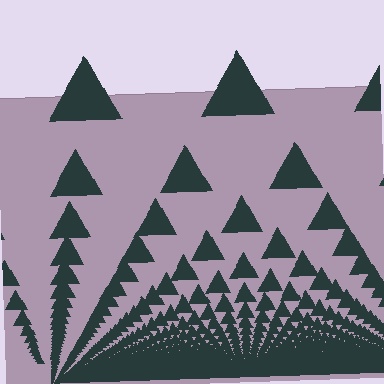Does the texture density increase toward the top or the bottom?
Density increases toward the bottom.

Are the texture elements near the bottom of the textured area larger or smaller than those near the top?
Smaller. The gradient is inverted — elements near the bottom are smaller and denser.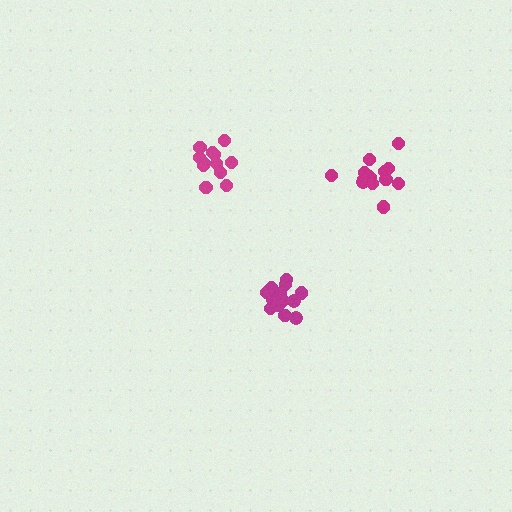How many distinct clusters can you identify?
There are 3 distinct clusters.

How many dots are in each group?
Group 1: 12 dots, Group 2: 14 dots, Group 3: 14 dots (40 total).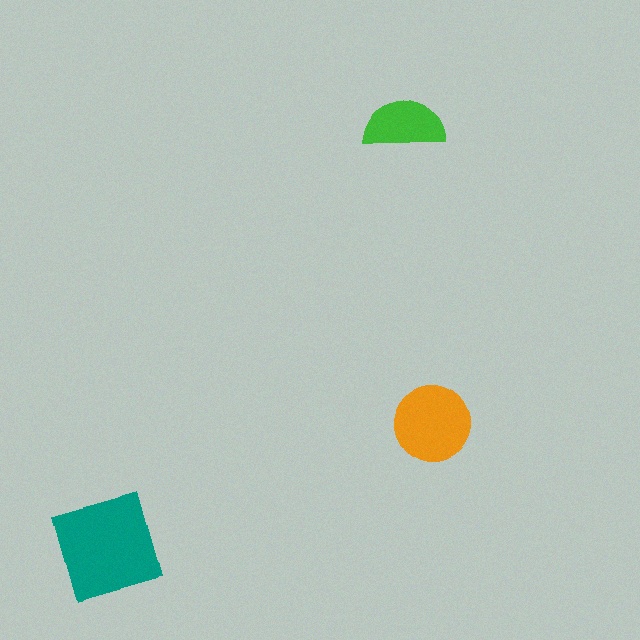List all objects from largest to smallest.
The teal diamond, the orange circle, the green semicircle.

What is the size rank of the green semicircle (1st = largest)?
3rd.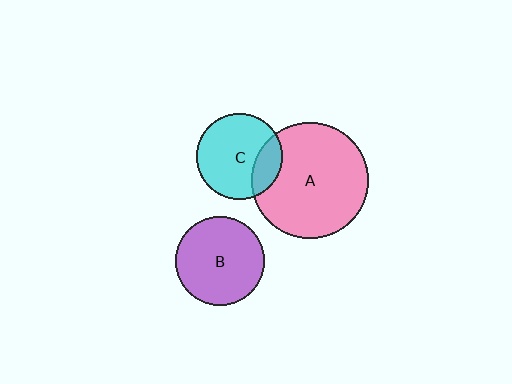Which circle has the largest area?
Circle A (pink).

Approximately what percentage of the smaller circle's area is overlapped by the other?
Approximately 20%.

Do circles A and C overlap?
Yes.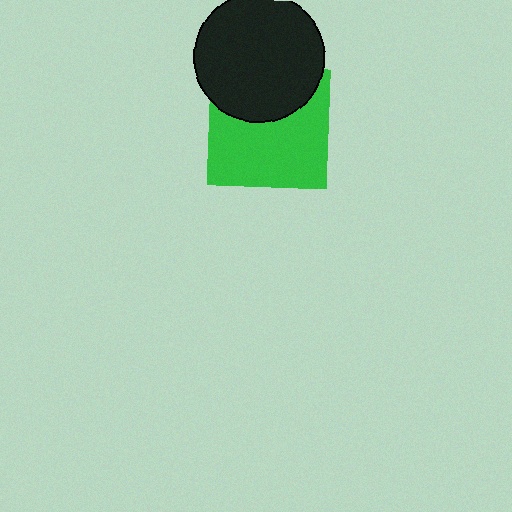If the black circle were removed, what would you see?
You would see the complete green square.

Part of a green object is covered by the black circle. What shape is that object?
It is a square.